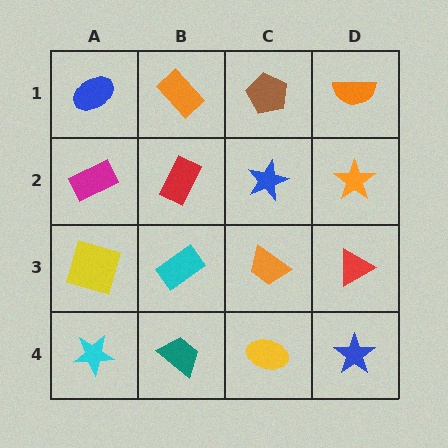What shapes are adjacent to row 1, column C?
A blue star (row 2, column C), an orange rectangle (row 1, column B), an orange semicircle (row 1, column D).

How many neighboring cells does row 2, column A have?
3.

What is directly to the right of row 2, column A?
A red rectangle.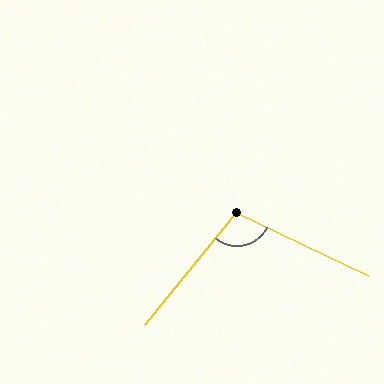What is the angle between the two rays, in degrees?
Approximately 104 degrees.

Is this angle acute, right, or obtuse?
It is obtuse.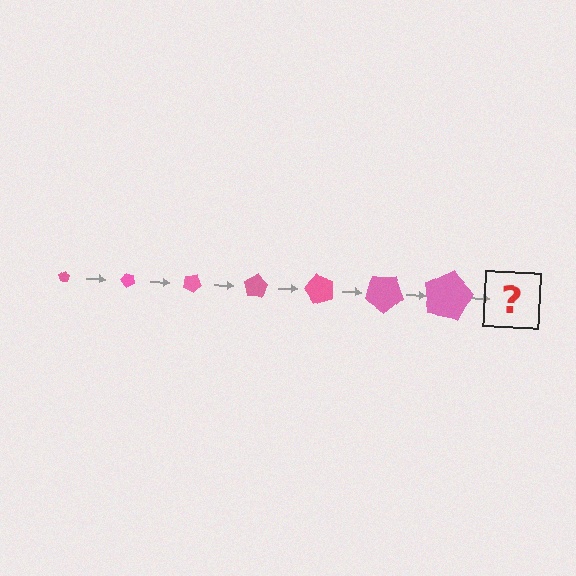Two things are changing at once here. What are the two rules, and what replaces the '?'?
The two rules are that the pentagon grows larger each step and it rotates 50 degrees each step. The '?' should be a pentagon, larger than the previous one and rotated 350 degrees from the start.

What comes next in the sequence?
The next element should be a pentagon, larger than the previous one and rotated 350 degrees from the start.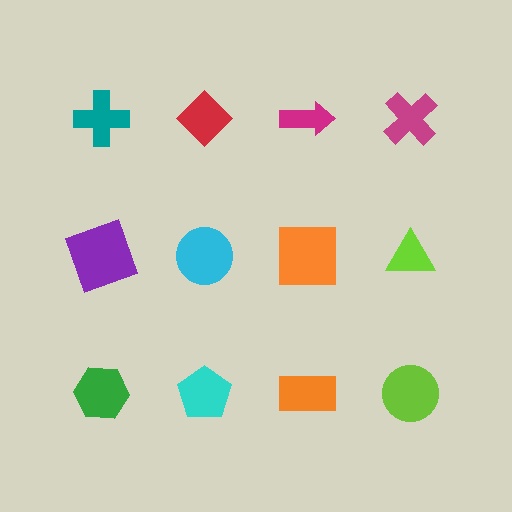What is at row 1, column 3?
A magenta arrow.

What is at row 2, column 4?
A lime triangle.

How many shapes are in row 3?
4 shapes.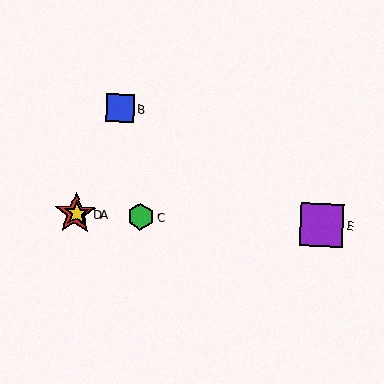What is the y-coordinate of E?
Object E is at y≈225.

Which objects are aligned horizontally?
Objects A, C, D, E are aligned horizontally.